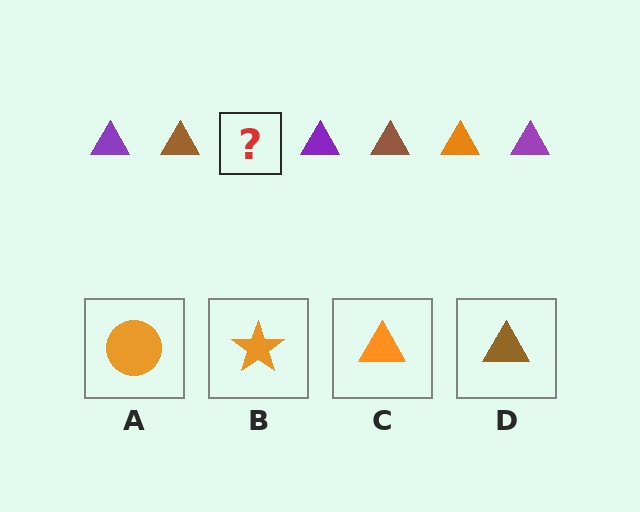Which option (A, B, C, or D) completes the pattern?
C.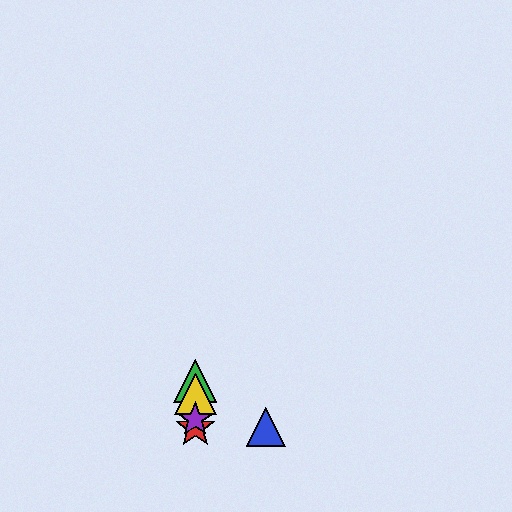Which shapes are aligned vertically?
The red star, the green triangle, the yellow triangle, the purple star are aligned vertically.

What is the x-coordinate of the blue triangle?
The blue triangle is at x≈266.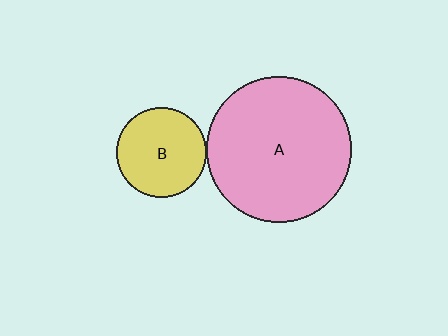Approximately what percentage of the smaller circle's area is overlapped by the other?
Approximately 5%.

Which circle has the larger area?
Circle A (pink).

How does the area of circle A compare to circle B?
Approximately 2.6 times.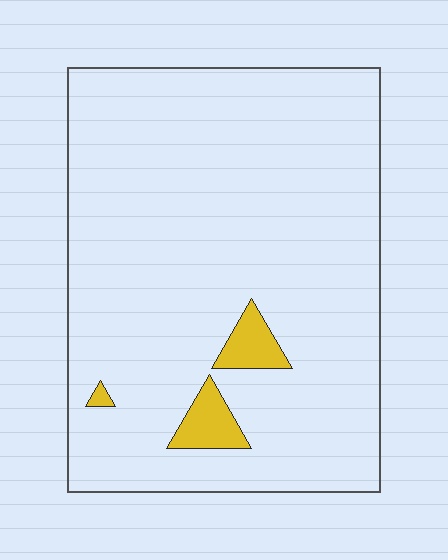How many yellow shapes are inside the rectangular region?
3.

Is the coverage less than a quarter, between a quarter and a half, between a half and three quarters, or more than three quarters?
Less than a quarter.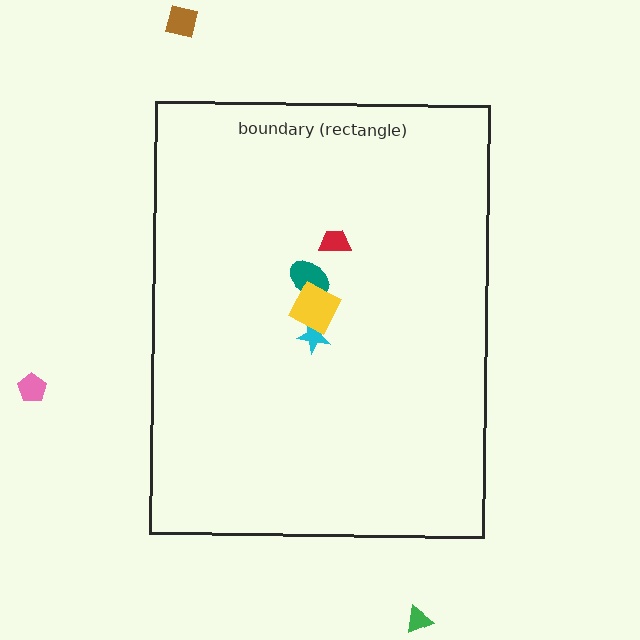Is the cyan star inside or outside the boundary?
Inside.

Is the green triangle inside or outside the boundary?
Outside.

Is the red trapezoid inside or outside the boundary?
Inside.